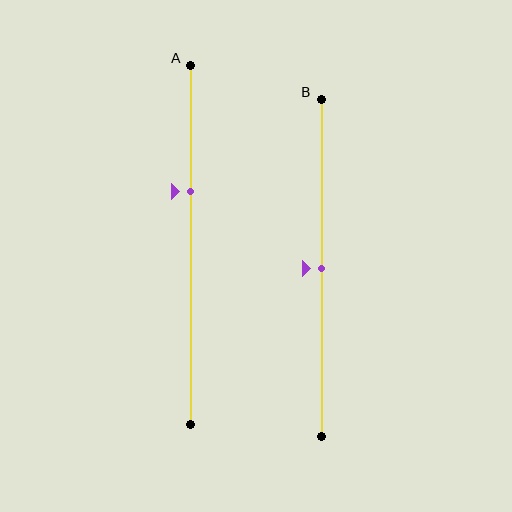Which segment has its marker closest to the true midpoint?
Segment B has its marker closest to the true midpoint.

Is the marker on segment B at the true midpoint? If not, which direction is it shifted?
Yes, the marker on segment B is at the true midpoint.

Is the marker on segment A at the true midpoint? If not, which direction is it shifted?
No, the marker on segment A is shifted upward by about 15% of the segment length.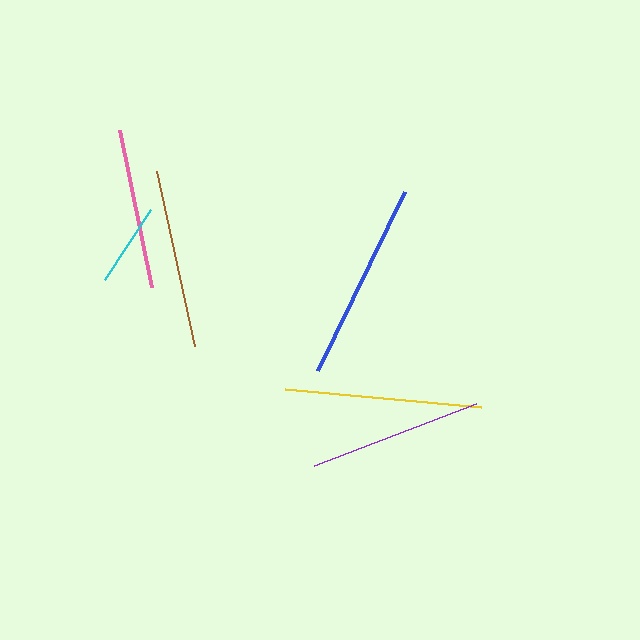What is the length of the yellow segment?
The yellow segment is approximately 197 pixels long.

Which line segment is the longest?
The blue line is the longest at approximately 199 pixels.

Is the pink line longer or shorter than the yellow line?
The yellow line is longer than the pink line.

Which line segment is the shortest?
The cyan line is the shortest at approximately 84 pixels.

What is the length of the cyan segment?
The cyan segment is approximately 84 pixels long.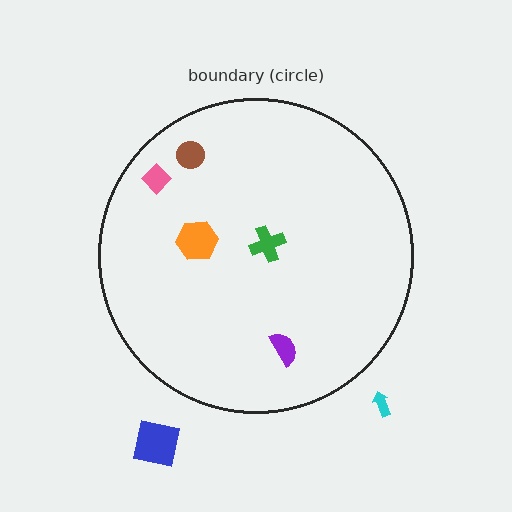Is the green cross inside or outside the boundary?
Inside.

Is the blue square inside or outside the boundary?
Outside.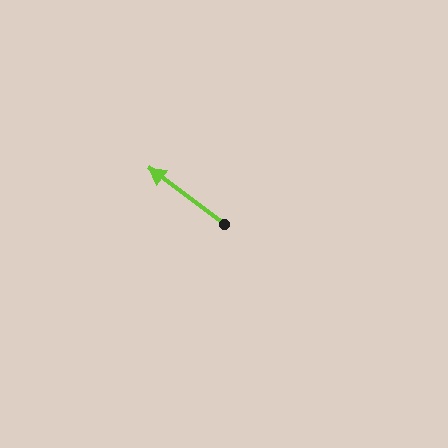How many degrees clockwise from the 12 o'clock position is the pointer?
Approximately 307 degrees.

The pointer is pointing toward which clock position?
Roughly 10 o'clock.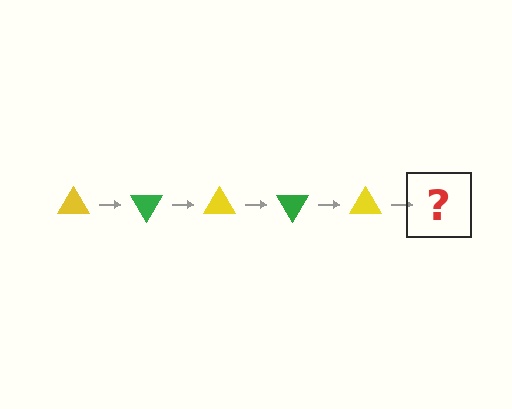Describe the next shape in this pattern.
It should be a green triangle, rotated 300 degrees from the start.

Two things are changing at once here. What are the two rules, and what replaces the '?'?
The two rules are that it rotates 60 degrees each step and the color cycles through yellow and green. The '?' should be a green triangle, rotated 300 degrees from the start.